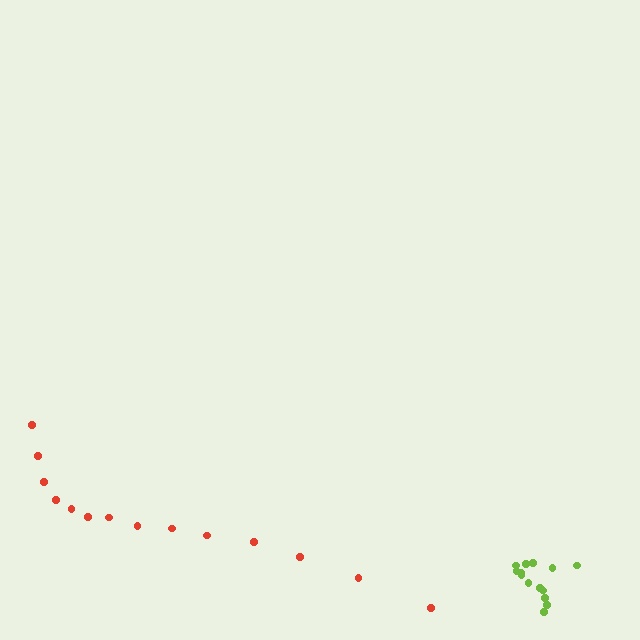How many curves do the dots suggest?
There are 2 distinct paths.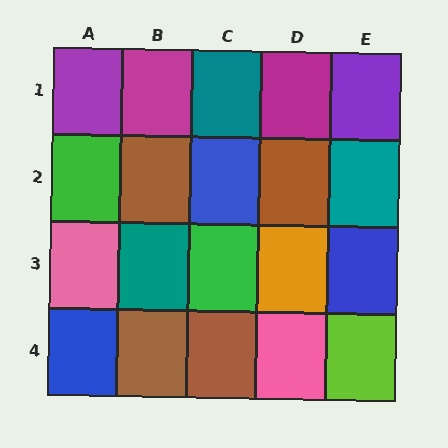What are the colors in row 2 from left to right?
Green, brown, blue, brown, teal.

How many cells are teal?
3 cells are teal.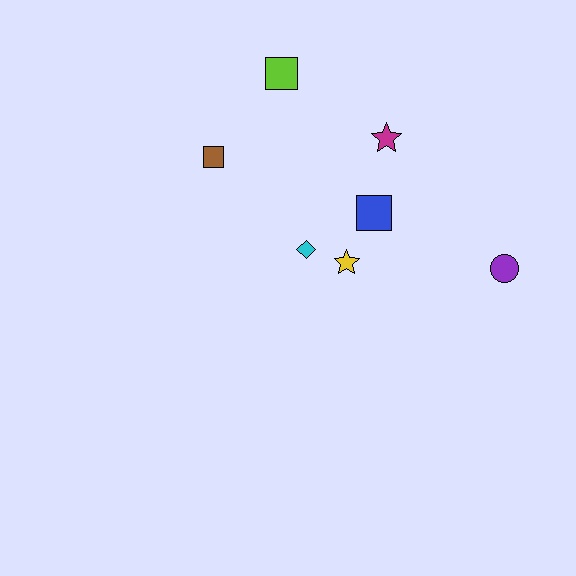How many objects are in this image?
There are 7 objects.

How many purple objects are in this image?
There is 1 purple object.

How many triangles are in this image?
There are no triangles.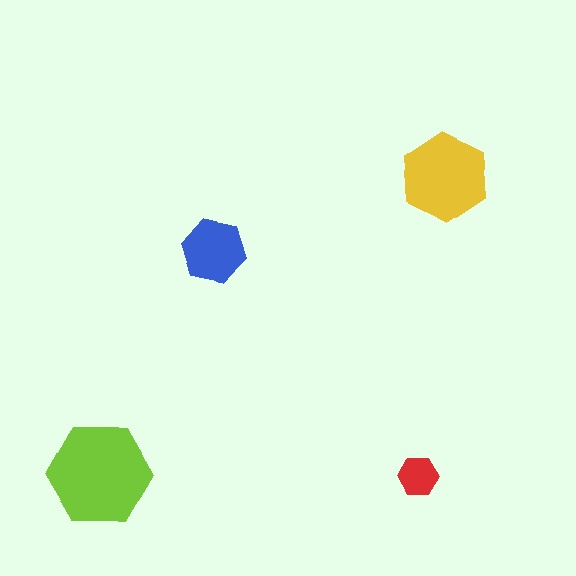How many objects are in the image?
There are 4 objects in the image.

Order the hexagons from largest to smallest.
the lime one, the yellow one, the blue one, the red one.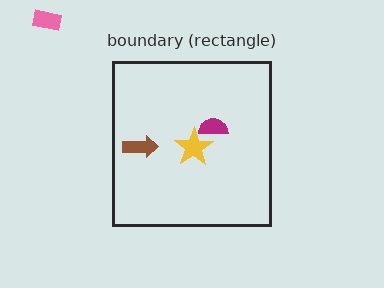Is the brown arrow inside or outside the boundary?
Inside.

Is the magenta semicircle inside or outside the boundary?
Inside.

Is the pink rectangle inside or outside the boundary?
Outside.